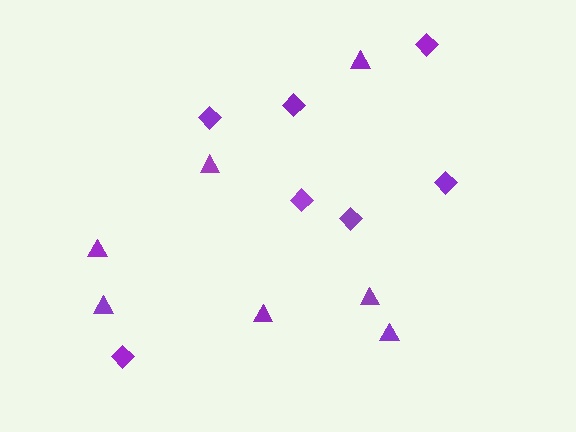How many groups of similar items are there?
There are 2 groups: one group of diamonds (7) and one group of triangles (7).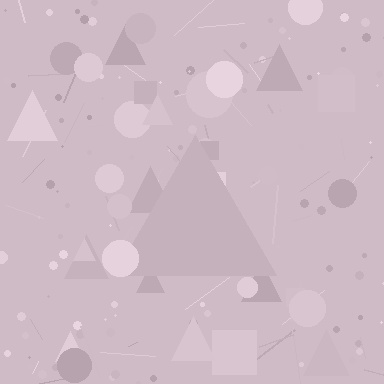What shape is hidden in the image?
A triangle is hidden in the image.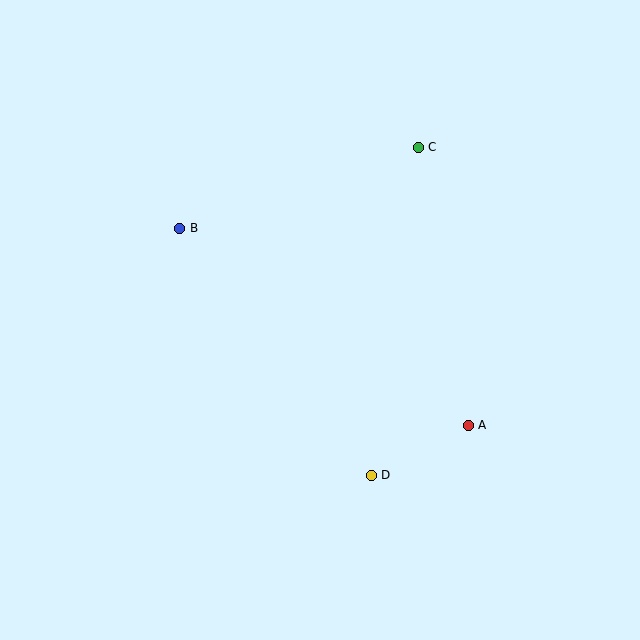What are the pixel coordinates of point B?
Point B is at (180, 229).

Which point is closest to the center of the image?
Point D at (371, 475) is closest to the center.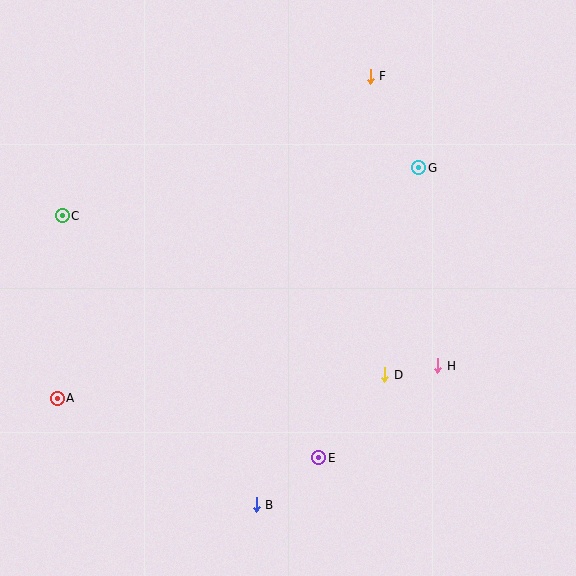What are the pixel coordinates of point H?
Point H is at (438, 366).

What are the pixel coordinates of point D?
Point D is at (385, 375).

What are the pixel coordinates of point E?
Point E is at (319, 458).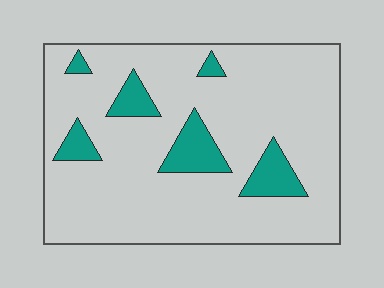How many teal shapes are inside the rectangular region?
6.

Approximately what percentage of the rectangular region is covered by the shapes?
Approximately 15%.